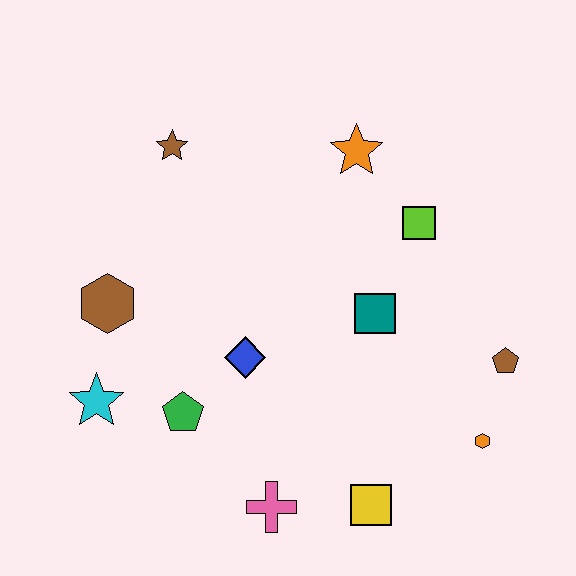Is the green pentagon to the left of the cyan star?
No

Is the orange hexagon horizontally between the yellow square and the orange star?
No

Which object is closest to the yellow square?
The pink cross is closest to the yellow square.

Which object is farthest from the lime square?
The cyan star is farthest from the lime square.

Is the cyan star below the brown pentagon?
Yes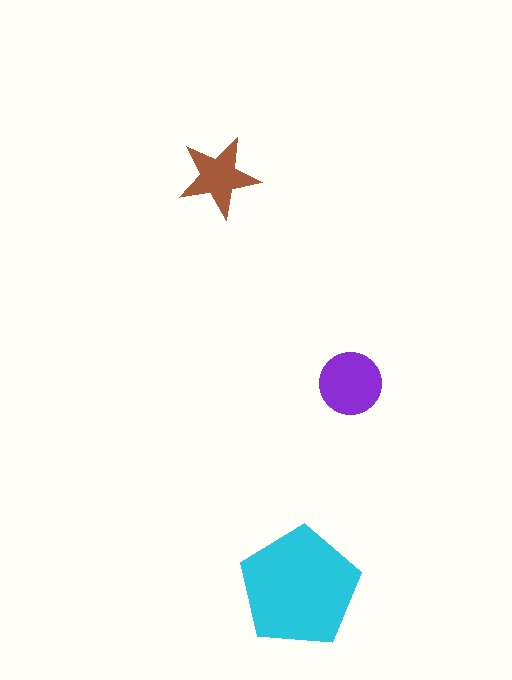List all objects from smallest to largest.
The brown star, the purple circle, the cyan pentagon.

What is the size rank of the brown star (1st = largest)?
3rd.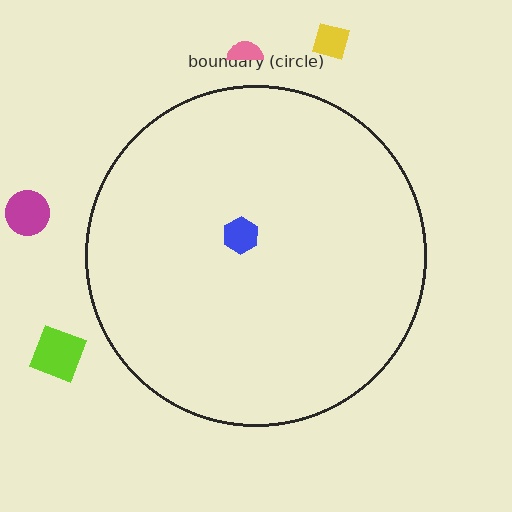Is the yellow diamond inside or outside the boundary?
Outside.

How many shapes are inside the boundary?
1 inside, 4 outside.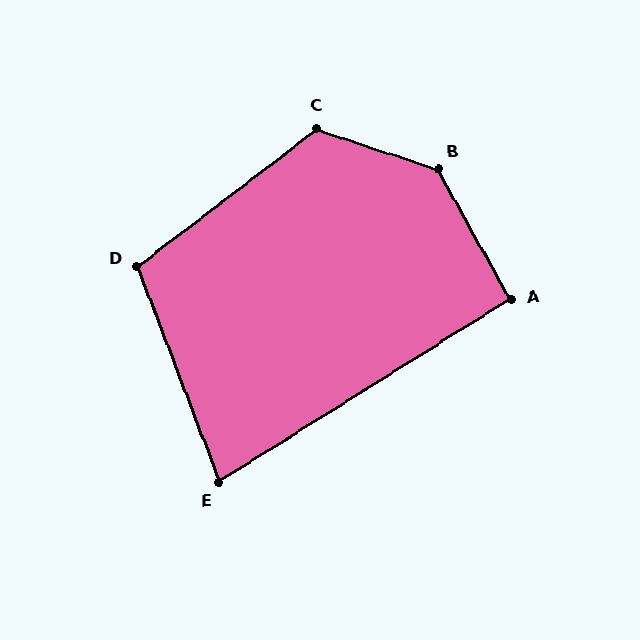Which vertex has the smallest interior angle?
E, at approximately 79 degrees.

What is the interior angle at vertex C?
Approximately 124 degrees (obtuse).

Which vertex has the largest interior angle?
B, at approximately 138 degrees.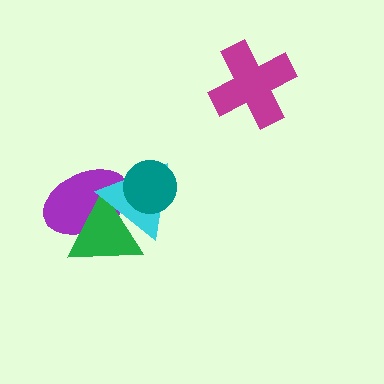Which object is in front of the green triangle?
The cyan triangle is in front of the green triangle.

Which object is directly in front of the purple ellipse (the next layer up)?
The green triangle is directly in front of the purple ellipse.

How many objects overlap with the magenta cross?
0 objects overlap with the magenta cross.